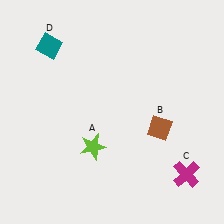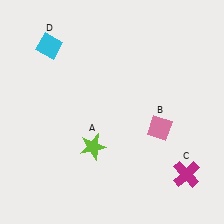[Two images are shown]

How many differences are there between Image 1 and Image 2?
There are 2 differences between the two images.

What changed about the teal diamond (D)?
In Image 1, D is teal. In Image 2, it changed to cyan.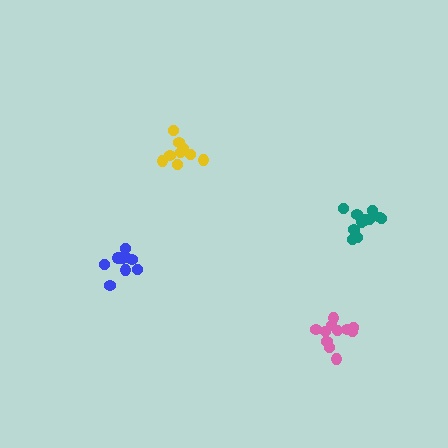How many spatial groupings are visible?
There are 4 spatial groupings.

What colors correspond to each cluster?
The clusters are colored: pink, yellow, teal, blue.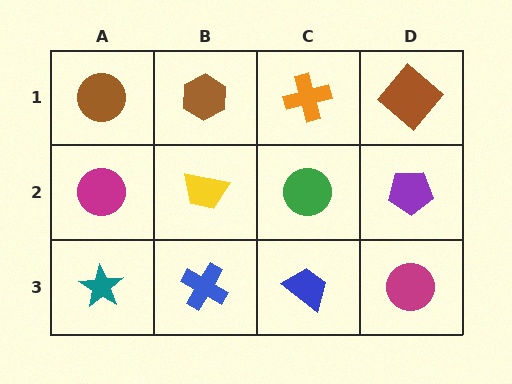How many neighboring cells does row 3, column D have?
2.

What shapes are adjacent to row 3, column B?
A yellow trapezoid (row 2, column B), a teal star (row 3, column A), a blue trapezoid (row 3, column C).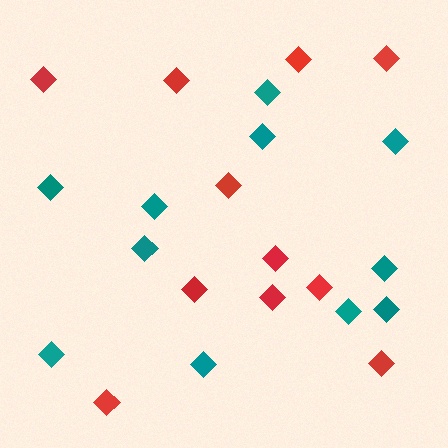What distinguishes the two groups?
There are 2 groups: one group of teal diamonds (11) and one group of red diamonds (11).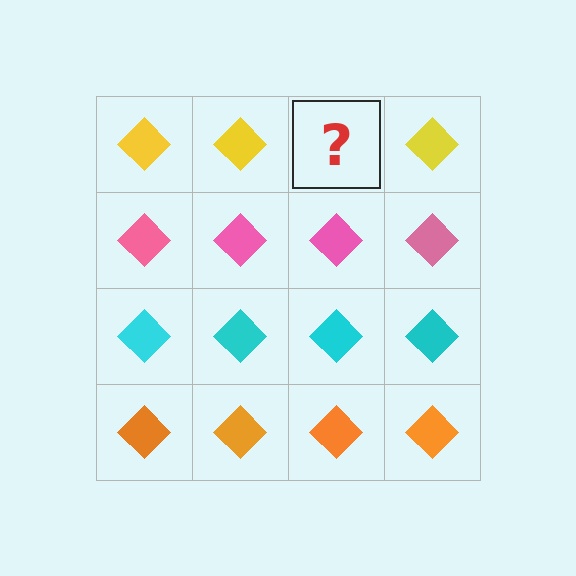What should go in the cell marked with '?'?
The missing cell should contain a yellow diamond.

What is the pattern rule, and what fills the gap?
The rule is that each row has a consistent color. The gap should be filled with a yellow diamond.